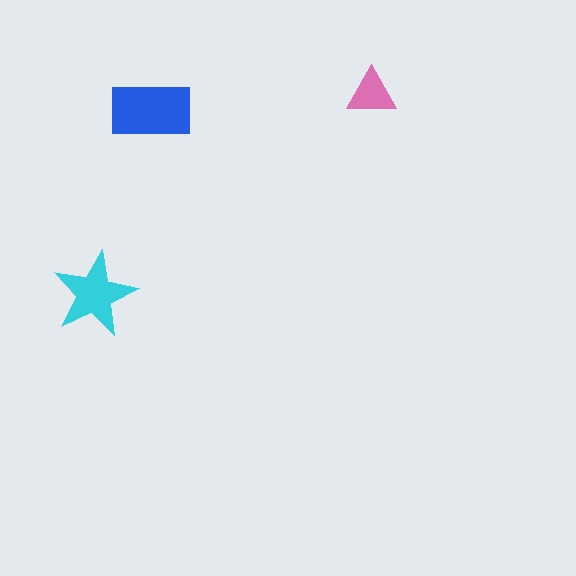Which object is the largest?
The blue rectangle.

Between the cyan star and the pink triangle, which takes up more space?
The cyan star.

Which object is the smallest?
The pink triangle.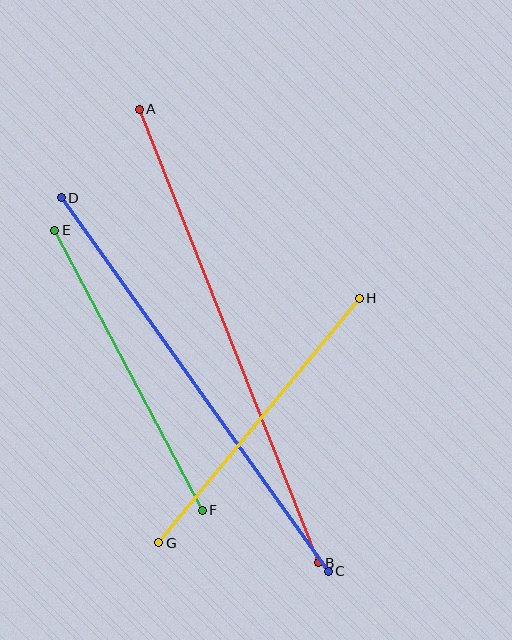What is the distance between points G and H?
The distance is approximately 316 pixels.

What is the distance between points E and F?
The distance is approximately 316 pixels.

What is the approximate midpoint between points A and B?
The midpoint is at approximately (229, 336) pixels.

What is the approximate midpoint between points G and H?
The midpoint is at approximately (259, 421) pixels.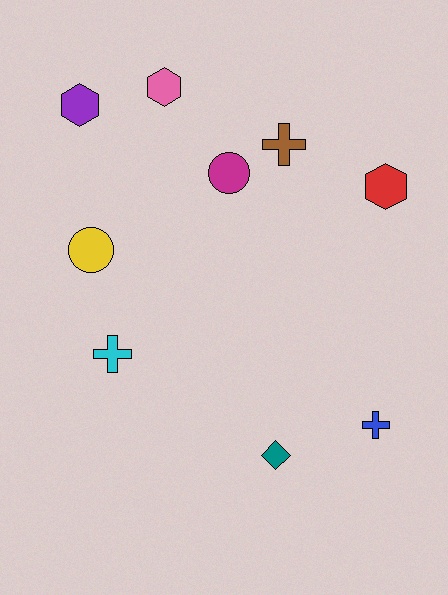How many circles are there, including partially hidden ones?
There are 2 circles.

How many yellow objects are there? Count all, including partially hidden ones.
There is 1 yellow object.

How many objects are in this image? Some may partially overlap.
There are 9 objects.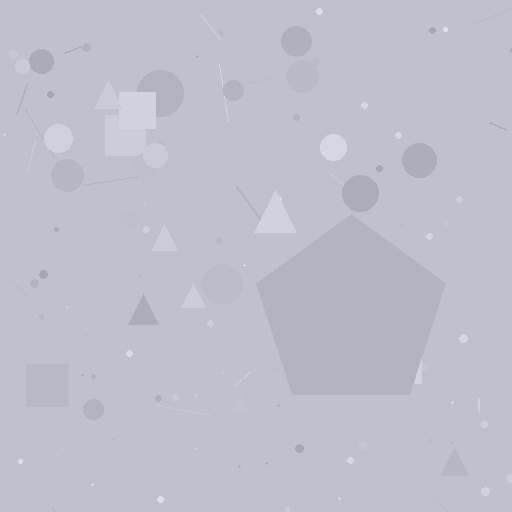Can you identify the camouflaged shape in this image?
The camouflaged shape is a pentagon.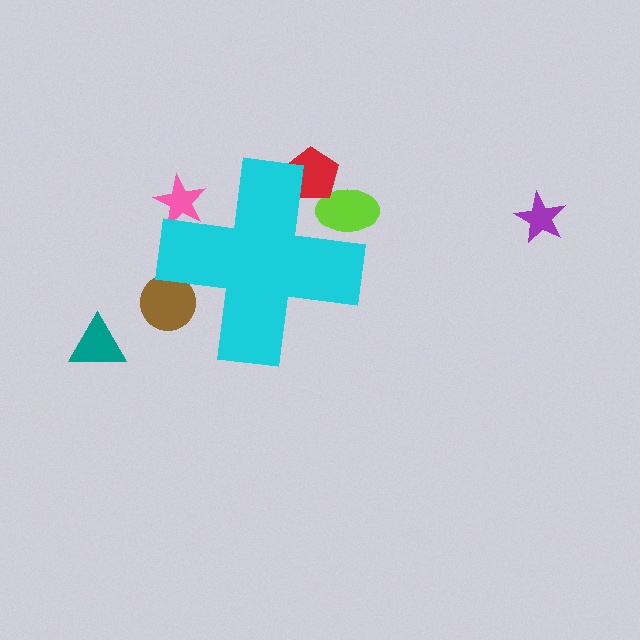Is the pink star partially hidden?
Yes, the pink star is partially hidden behind the cyan cross.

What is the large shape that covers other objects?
A cyan cross.